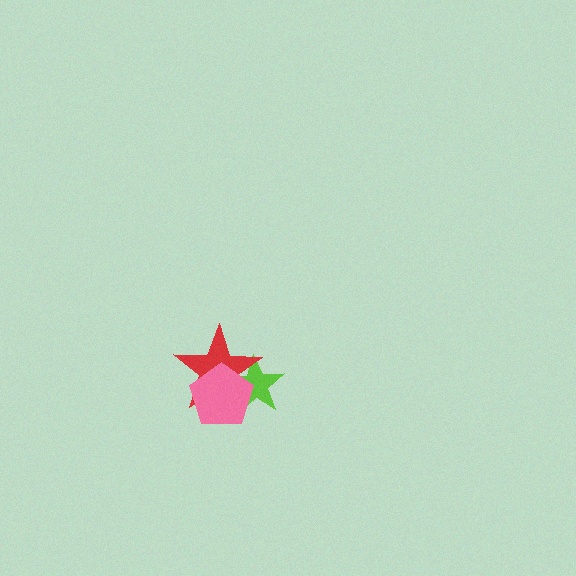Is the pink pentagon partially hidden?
No, no other shape covers it.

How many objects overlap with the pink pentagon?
2 objects overlap with the pink pentagon.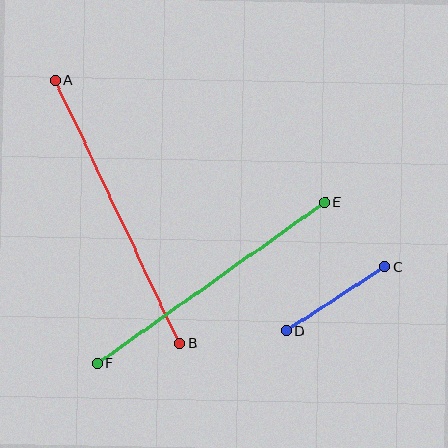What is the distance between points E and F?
The distance is approximately 278 pixels.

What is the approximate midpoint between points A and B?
The midpoint is at approximately (117, 212) pixels.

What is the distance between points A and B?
The distance is approximately 291 pixels.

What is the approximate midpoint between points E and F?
The midpoint is at approximately (211, 282) pixels.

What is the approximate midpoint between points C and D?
The midpoint is at approximately (336, 299) pixels.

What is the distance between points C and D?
The distance is approximately 118 pixels.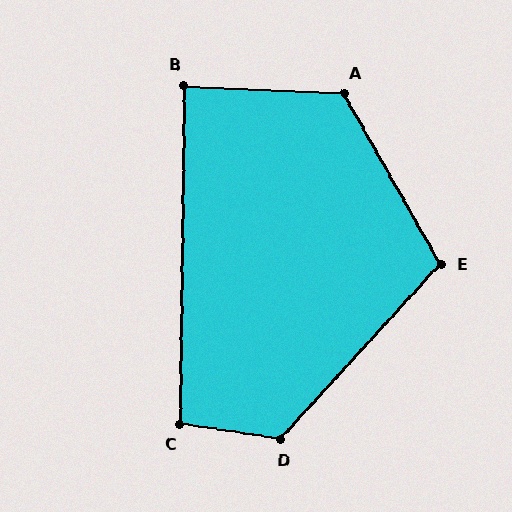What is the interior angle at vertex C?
Approximately 98 degrees (obtuse).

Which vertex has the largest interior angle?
D, at approximately 124 degrees.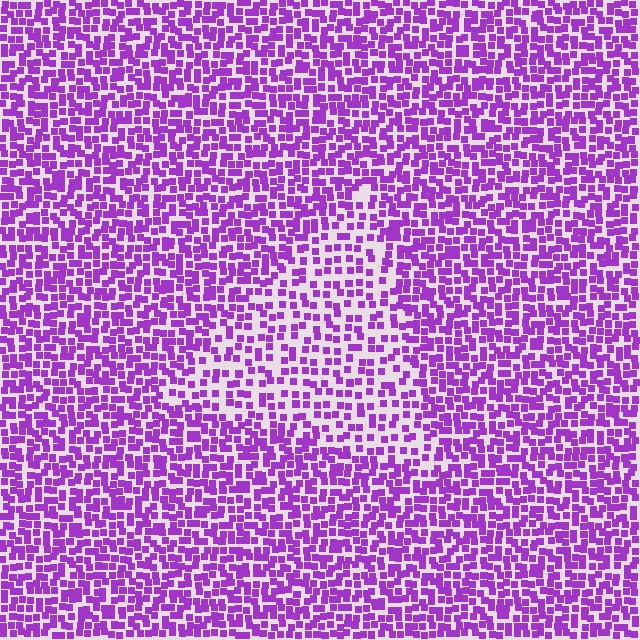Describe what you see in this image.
The image contains small purple elements arranged at two different densities. A triangle-shaped region is visible where the elements are less densely packed than the surrounding area.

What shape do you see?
I see a triangle.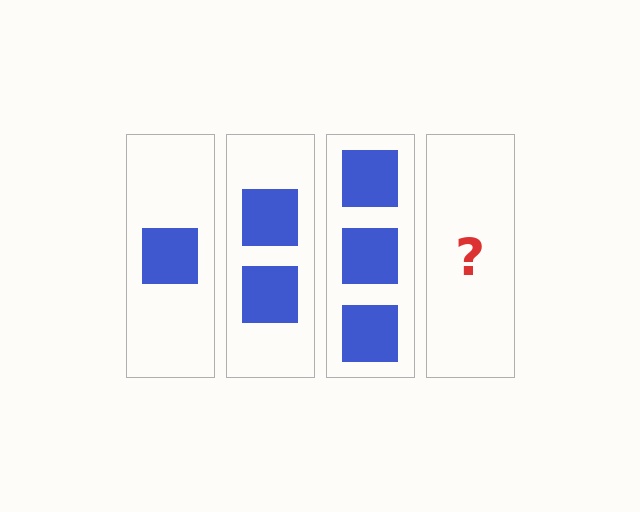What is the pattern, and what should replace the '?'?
The pattern is that each step adds one more square. The '?' should be 4 squares.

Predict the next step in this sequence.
The next step is 4 squares.